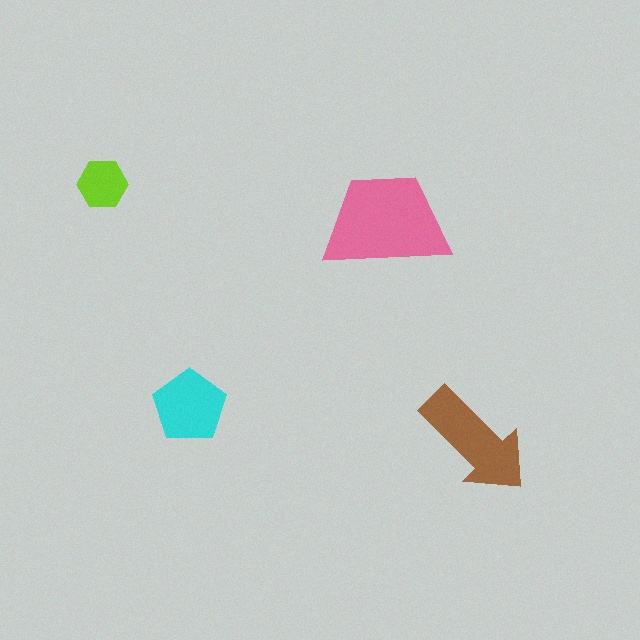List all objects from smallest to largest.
The lime hexagon, the cyan pentagon, the brown arrow, the pink trapezoid.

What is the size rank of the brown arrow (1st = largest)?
2nd.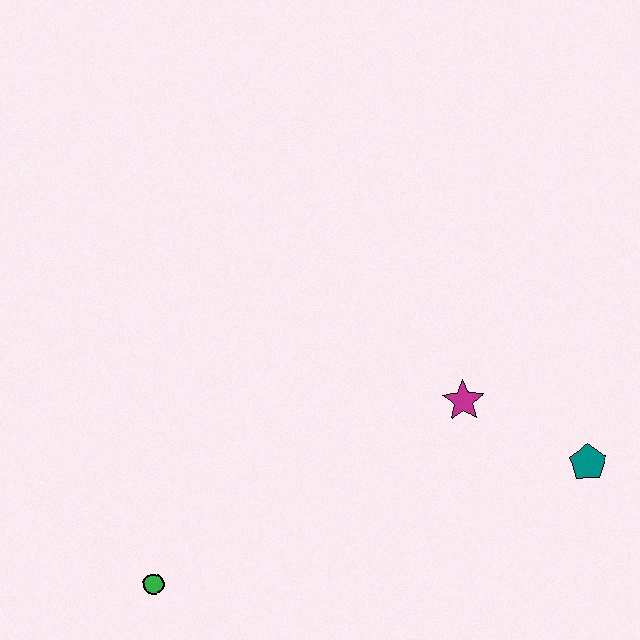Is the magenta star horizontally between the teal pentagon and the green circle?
Yes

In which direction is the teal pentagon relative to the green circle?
The teal pentagon is to the right of the green circle.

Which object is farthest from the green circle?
The teal pentagon is farthest from the green circle.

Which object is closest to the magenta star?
The teal pentagon is closest to the magenta star.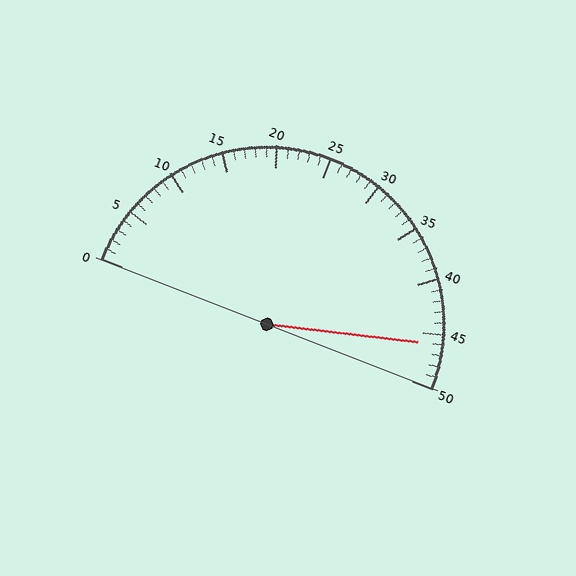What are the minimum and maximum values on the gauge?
The gauge ranges from 0 to 50.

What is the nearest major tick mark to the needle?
The nearest major tick mark is 45.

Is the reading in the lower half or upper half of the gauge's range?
The reading is in the upper half of the range (0 to 50).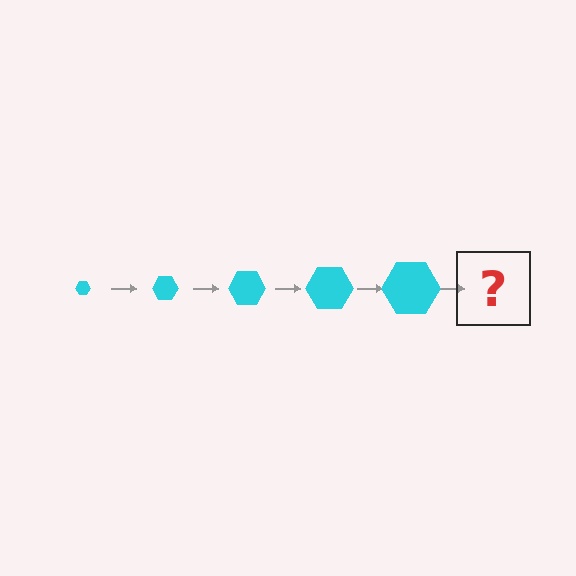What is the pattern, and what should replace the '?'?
The pattern is that the hexagon gets progressively larger each step. The '?' should be a cyan hexagon, larger than the previous one.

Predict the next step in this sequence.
The next step is a cyan hexagon, larger than the previous one.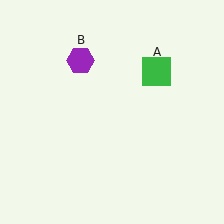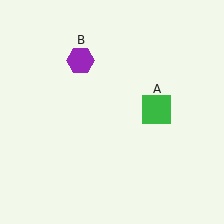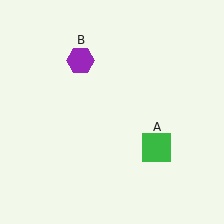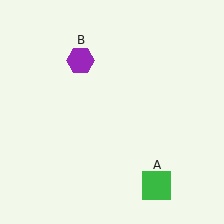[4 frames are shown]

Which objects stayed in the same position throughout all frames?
Purple hexagon (object B) remained stationary.